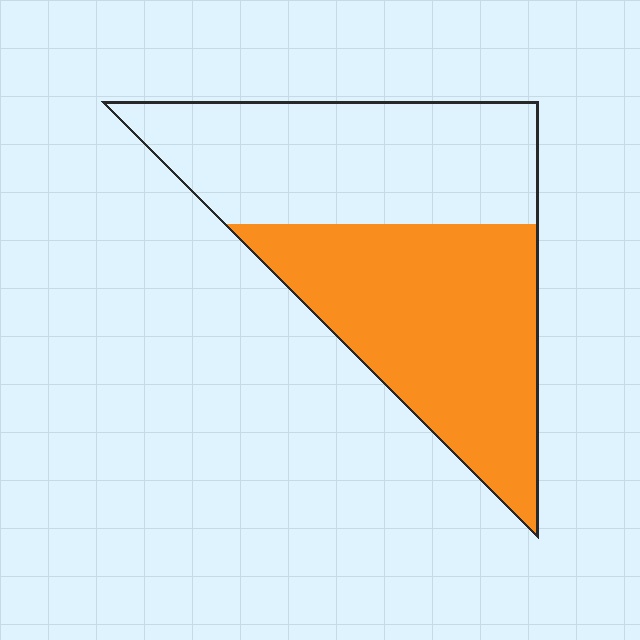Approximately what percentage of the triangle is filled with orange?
Approximately 50%.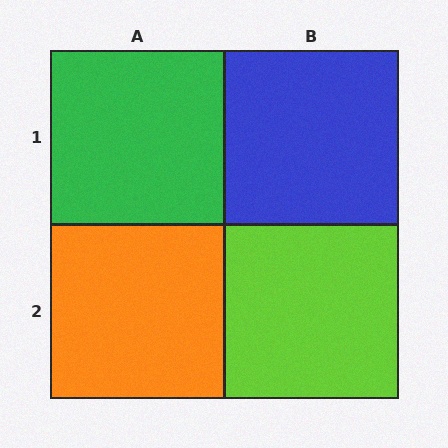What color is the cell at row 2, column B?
Lime.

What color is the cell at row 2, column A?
Orange.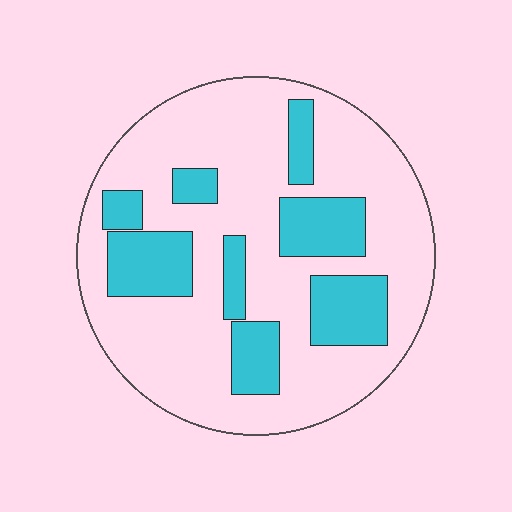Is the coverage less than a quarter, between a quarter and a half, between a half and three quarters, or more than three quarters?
Between a quarter and a half.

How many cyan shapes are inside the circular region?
8.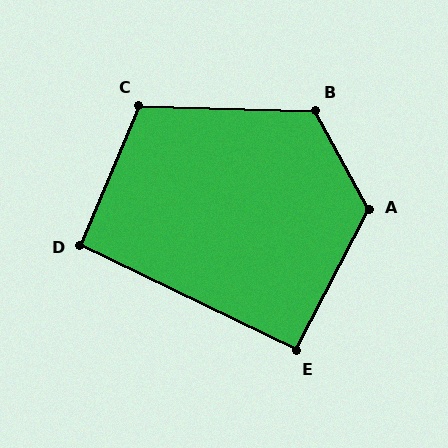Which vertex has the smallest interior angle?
E, at approximately 91 degrees.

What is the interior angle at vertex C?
Approximately 111 degrees (obtuse).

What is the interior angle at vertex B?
Approximately 120 degrees (obtuse).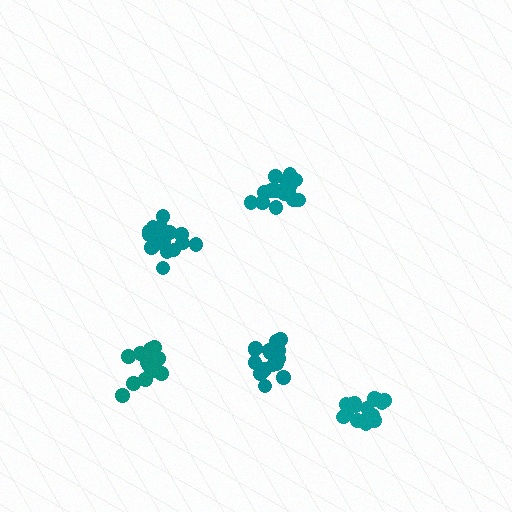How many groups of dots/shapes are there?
There are 5 groups.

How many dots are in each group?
Group 1: 15 dots, Group 2: 16 dots, Group 3: 16 dots, Group 4: 15 dots, Group 5: 20 dots (82 total).